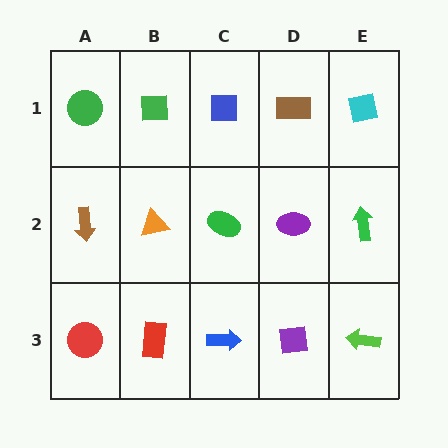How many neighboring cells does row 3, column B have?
3.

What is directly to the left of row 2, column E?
A purple ellipse.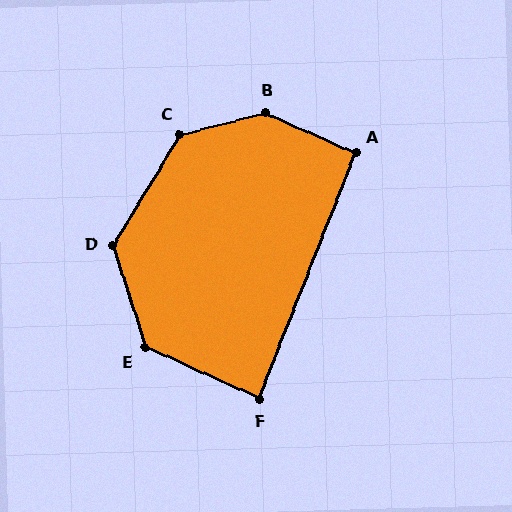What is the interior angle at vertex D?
Approximately 131 degrees (obtuse).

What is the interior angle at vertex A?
Approximately 93 degrees (approximately right).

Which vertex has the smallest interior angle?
F, at approximately 87 degrees.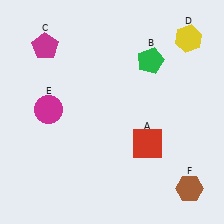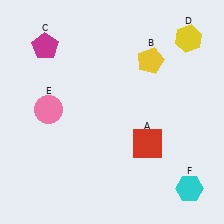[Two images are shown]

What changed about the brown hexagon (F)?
In Image 1, F is brown. In Image 2, it changed to cyan.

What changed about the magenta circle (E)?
In Image 1, E is magenta. In Image 2, it changed to pink.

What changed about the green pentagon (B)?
In Image 1, B is green. In Image 2, it changed to yellow.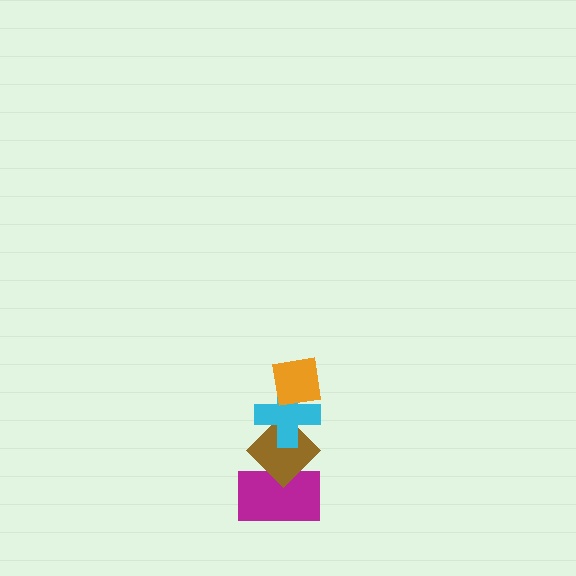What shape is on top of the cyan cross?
The orange square is on top of the cyan cross.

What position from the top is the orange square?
The orange square is 1st from the top.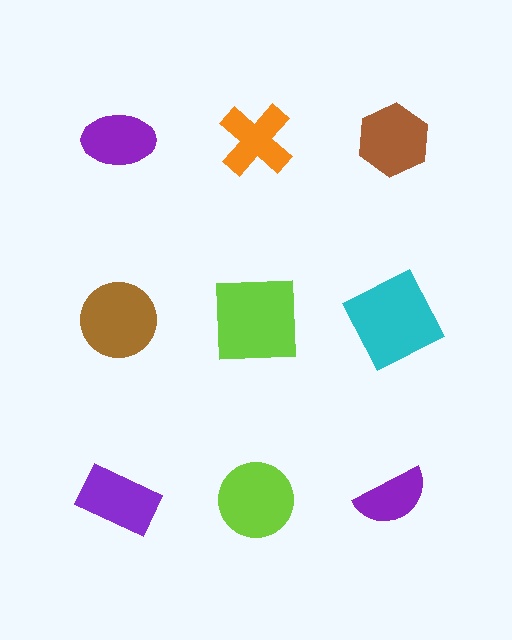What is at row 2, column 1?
A brown circle.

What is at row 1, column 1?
A purple ellipse.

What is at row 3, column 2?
A lime circle.